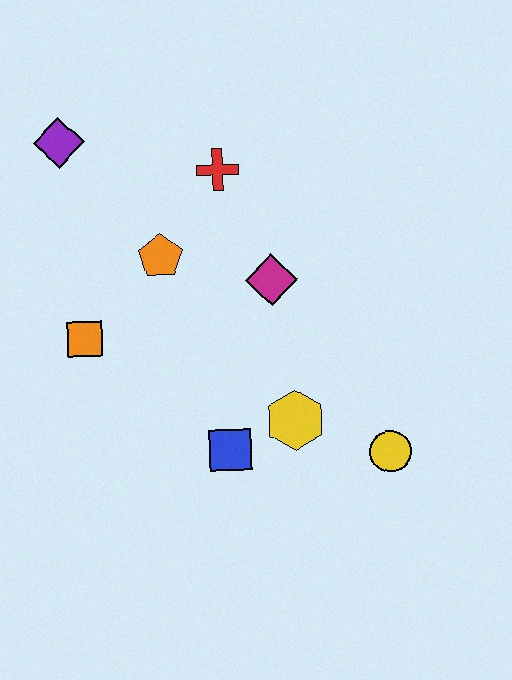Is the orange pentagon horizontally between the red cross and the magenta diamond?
No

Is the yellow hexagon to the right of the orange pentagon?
Yes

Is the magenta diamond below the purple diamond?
Yes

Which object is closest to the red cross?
The orange pentagon is closest to the red cross.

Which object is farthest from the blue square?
The purple diamond is farthest from the blue square.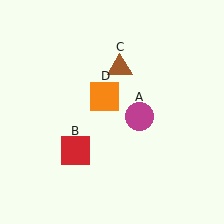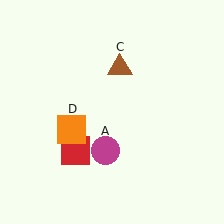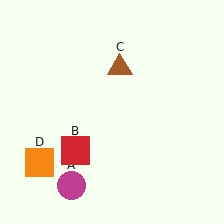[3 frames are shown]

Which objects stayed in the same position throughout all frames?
Red square (object B) and brown triangle (object C) remained stationary.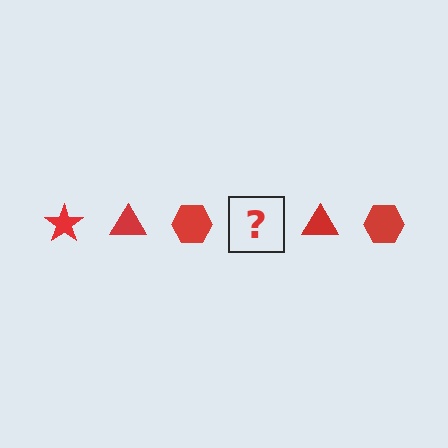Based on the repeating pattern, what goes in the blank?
The blank should be a red star.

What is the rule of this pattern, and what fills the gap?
The rule is that the pattern cycles through star, triangle, hexagon shapes in red. The gap should be filled with a red star.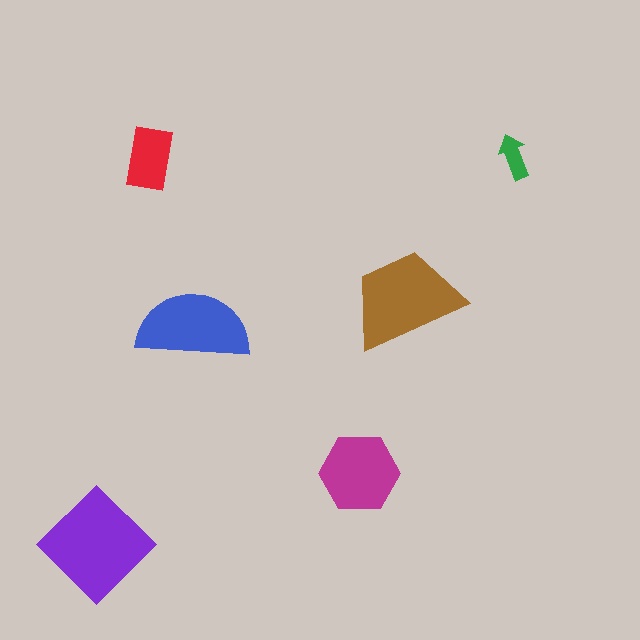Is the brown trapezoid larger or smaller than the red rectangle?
Larger.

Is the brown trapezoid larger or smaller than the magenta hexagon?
Larger.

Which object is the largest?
The purple diamond.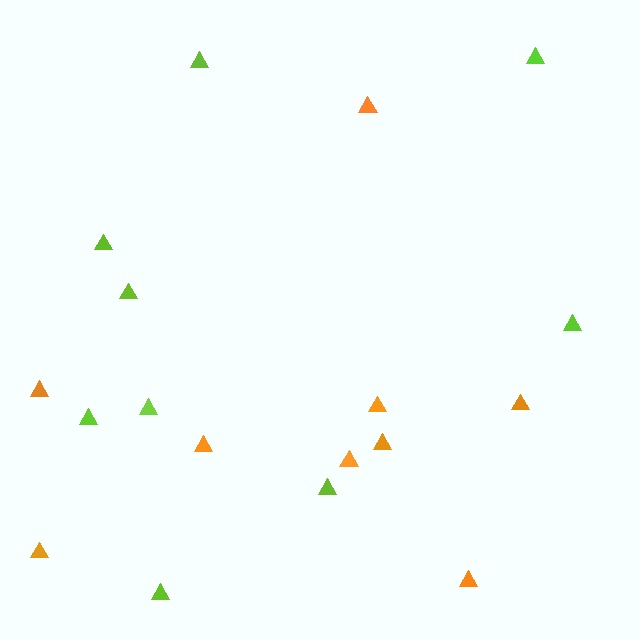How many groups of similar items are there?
There are 2 groups: one group of lime triangles (9) and one group of orange triangles (9).